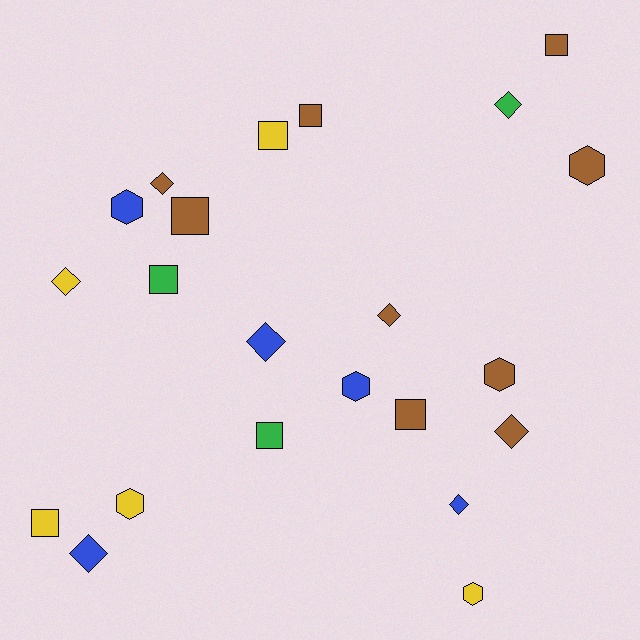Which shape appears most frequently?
Square, with 8 objects.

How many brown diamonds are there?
There are 3 brown diamonds.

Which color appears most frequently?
Brown, with 9 objects.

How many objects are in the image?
There are 22 objects.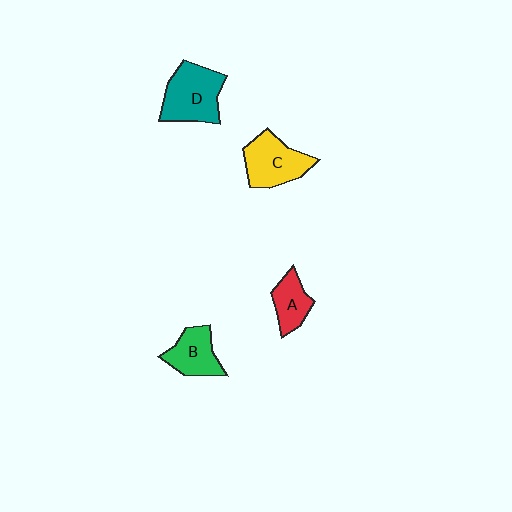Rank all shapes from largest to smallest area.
From largest to smallest: D (teal), C (yellow), B (green), A (red).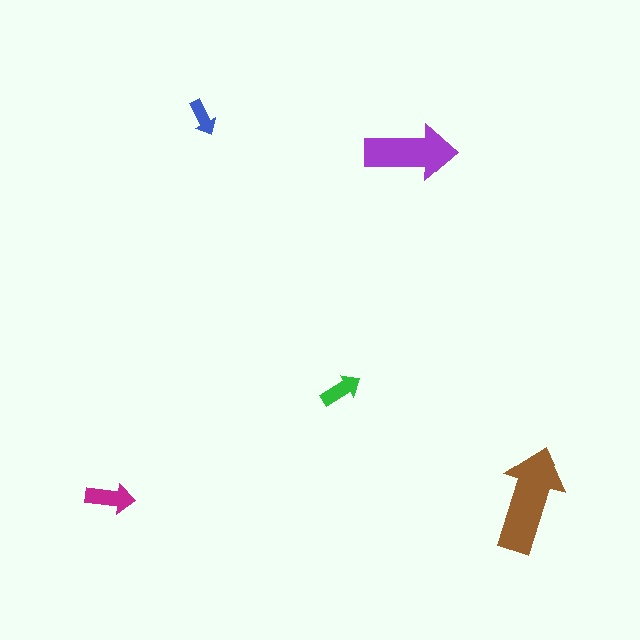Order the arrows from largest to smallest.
the brown one, the purple one, the magenta one, the green one, the blue one.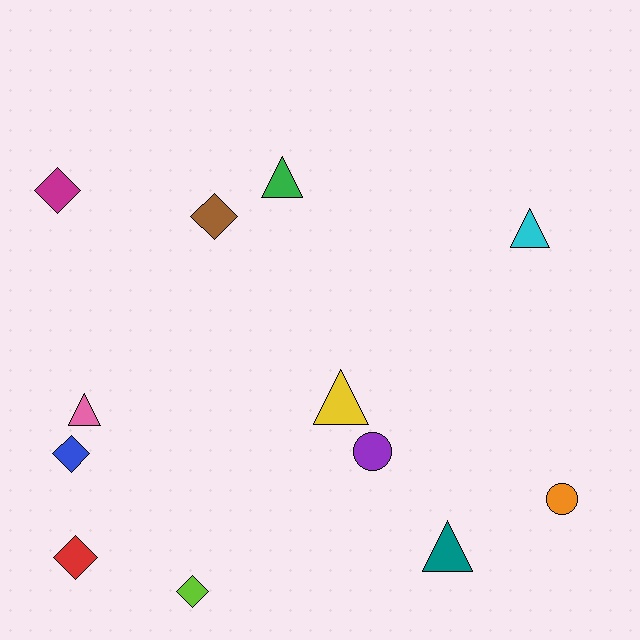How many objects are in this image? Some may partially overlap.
There are 12 objects.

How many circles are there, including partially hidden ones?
There are 2 circles.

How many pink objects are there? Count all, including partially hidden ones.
There is 1 pink object.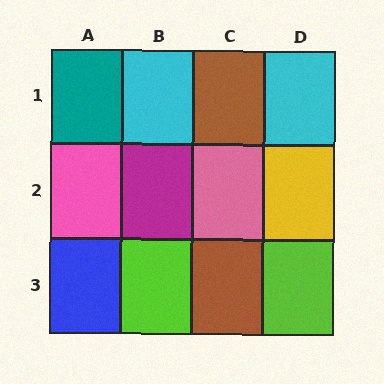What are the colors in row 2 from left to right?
Pink, magenta, pink, yellow.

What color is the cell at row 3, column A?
Blue.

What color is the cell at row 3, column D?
Lime.